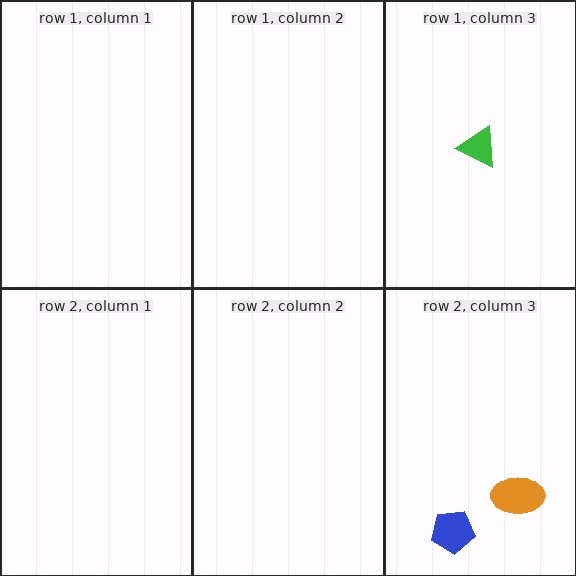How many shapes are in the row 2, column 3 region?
2.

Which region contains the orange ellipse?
The row 2, column 3 region.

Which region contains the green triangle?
The row 1, column 3 region.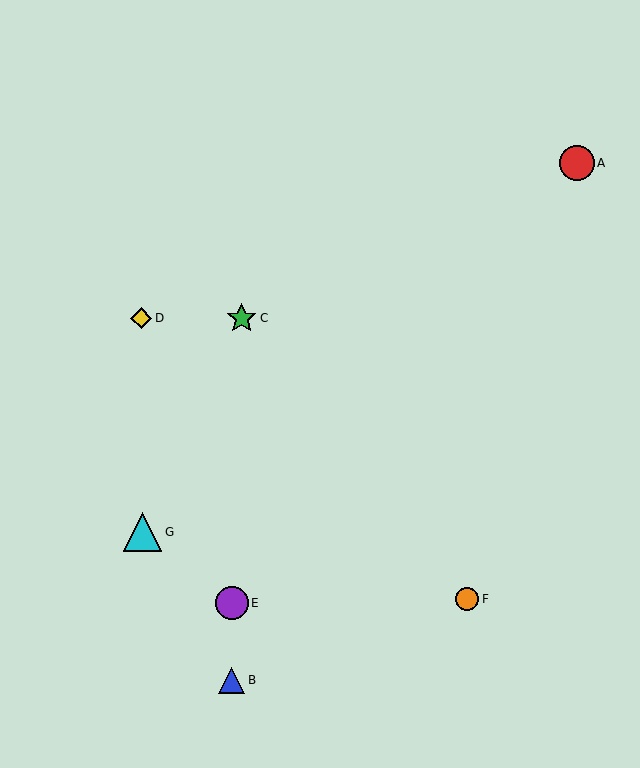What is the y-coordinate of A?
Object A is at y≈163.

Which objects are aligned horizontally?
Objects C, D are aligned horizontally.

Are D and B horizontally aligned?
No, D is at y≈318 and B is at y≈680.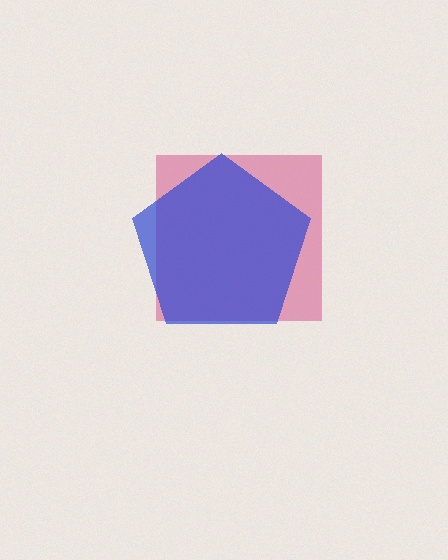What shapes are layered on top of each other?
The layered shapes are: a pink square, a blue pentagon.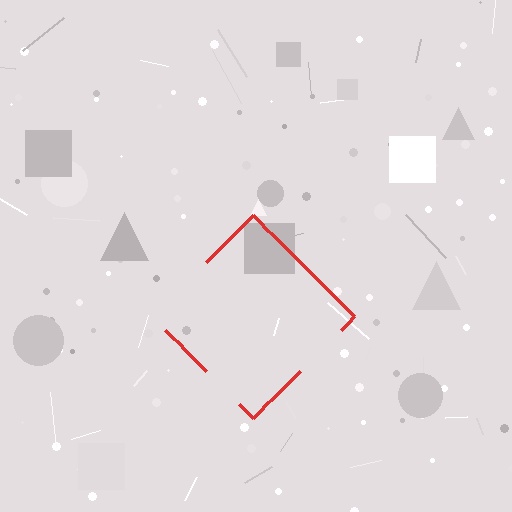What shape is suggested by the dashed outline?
The dashed outline suggests a diamond.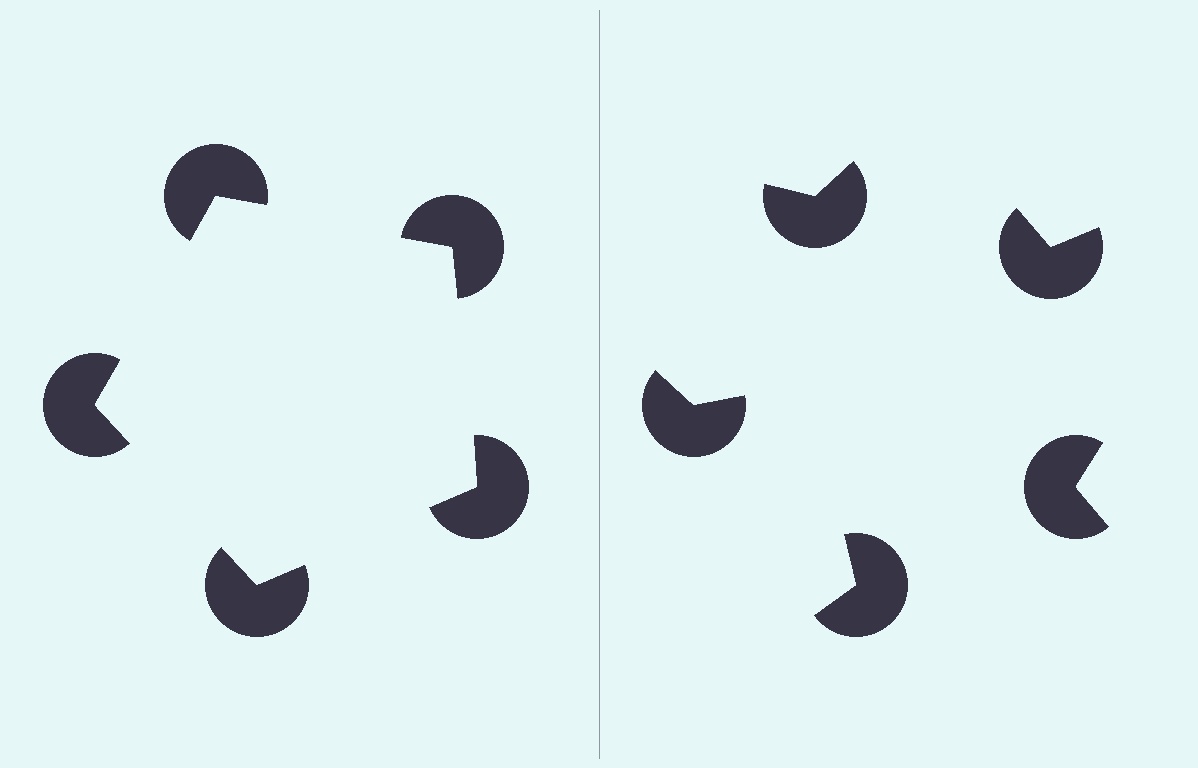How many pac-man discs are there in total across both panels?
10 — 5 on each side.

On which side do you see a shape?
An illusory pentagon appears on the left side. On the right side the wedge cuts are rotated, so no coherent shape forms.